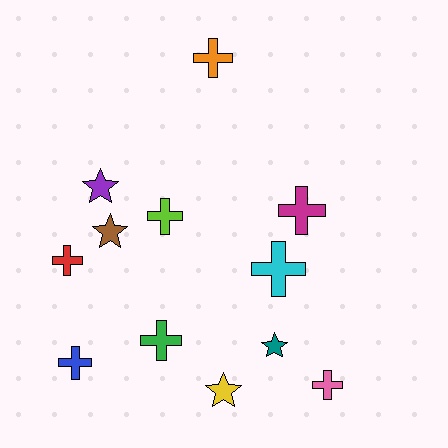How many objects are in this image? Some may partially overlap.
There are 12 objects.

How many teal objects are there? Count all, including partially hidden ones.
There is 1 teal object.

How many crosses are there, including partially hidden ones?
There are 8 crosses.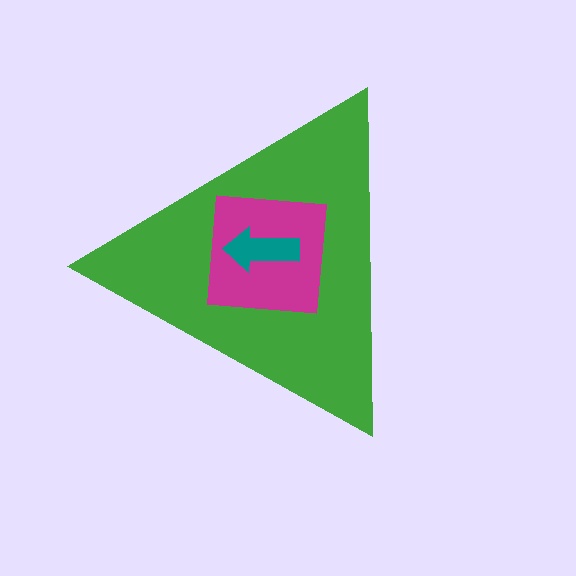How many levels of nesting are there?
3.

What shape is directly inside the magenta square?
The teal arrow.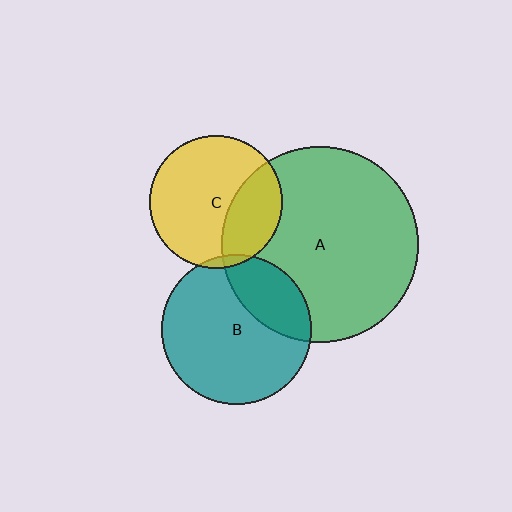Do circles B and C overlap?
Yes.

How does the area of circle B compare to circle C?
Approximately 1.3 times.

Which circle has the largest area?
Circle A (green).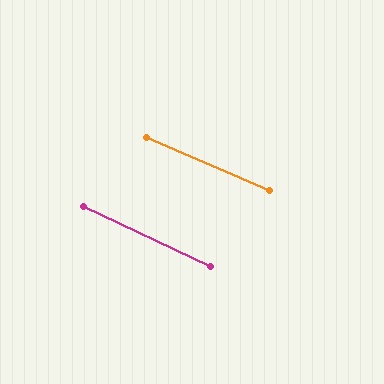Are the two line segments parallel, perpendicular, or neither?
Parallel — their directions differ by only 1.6°.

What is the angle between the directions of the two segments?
Approximately 2 degrees.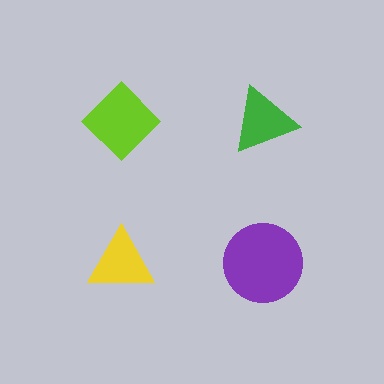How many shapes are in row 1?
2 shapes.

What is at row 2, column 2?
A purple circle.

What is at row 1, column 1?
A lime diamond.